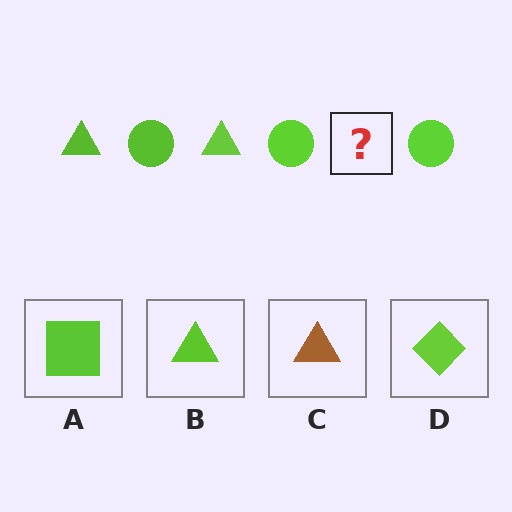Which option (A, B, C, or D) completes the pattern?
B.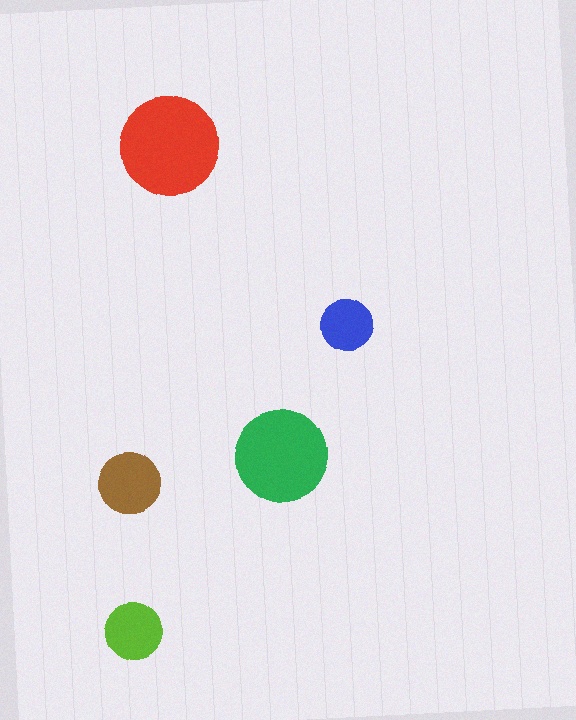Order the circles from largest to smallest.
the red one, the green one, the brown one, the lime one, the blue one.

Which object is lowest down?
The lime circle is bottommost.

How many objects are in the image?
There are 5 objects in the image.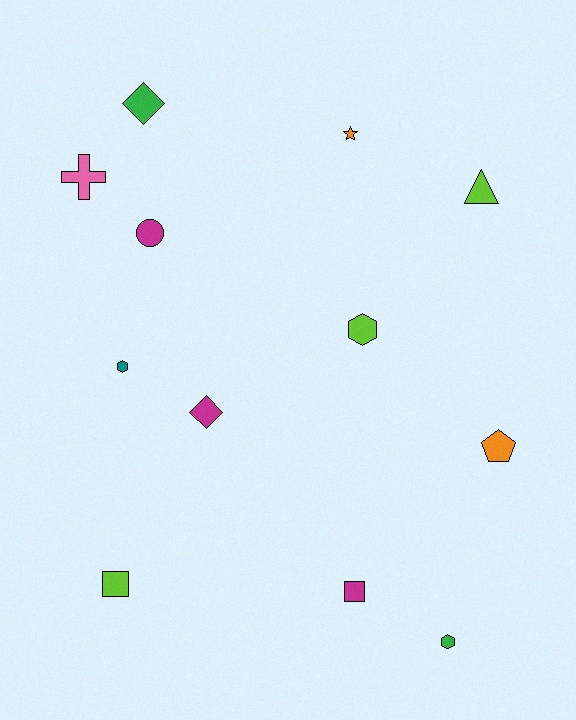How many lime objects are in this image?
There are 3 lime objects.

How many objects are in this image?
There are 12 objects.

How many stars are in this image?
There is 1 star.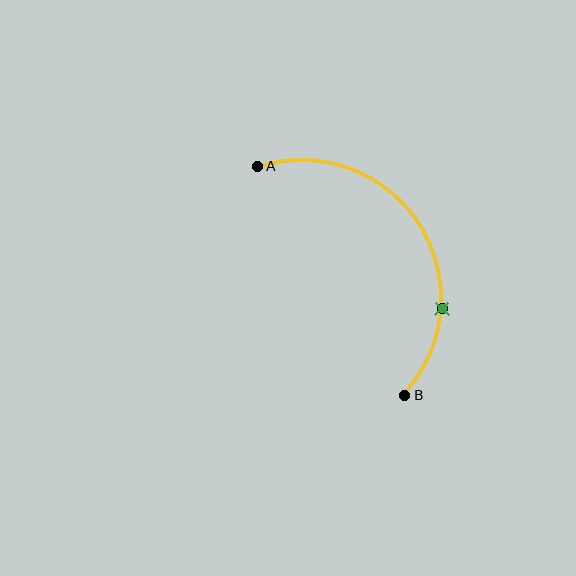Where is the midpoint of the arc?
The arc midpoint is the point on the curve farthest from the straight line joining A and B. It sits to the right of that line.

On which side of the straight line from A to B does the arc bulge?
The arc bulges to the right of the straight line connecting A and B.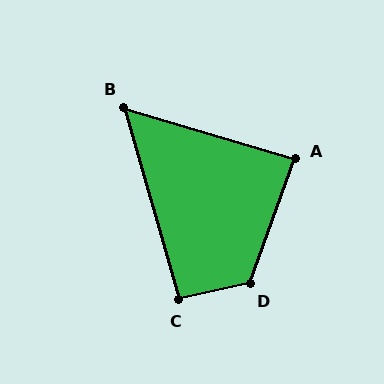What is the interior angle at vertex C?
Approximately 93 degrees (approximately right).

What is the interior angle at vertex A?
Approximately 87 degrees (approximately right).